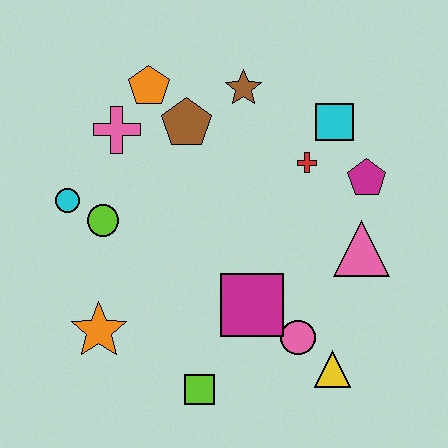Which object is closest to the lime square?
The magenta square is closest to the lime square.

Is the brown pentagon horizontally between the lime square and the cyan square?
No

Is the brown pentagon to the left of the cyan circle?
No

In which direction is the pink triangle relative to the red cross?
The pink triangle is below the red cross.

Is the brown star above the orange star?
Yes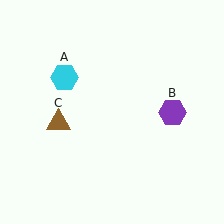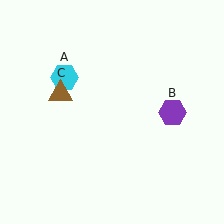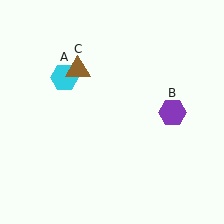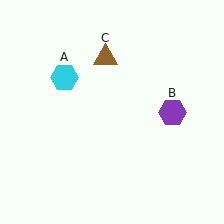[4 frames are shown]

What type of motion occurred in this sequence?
The brown triangle (object C) rotated clockwise around the center of the scene.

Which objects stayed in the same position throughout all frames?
Cyan hexagon (object A) and purple hexagon (object B) remained stationary.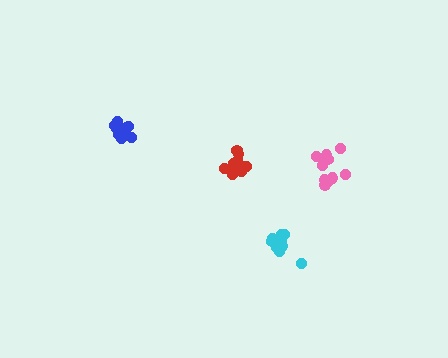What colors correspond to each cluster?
The clusters are colored: blue, red, pink, cyan.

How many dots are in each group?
Group 1: 12 dots, Group 2: 10 dots, Group 3: 12 dots, Group 4: 11 dots (45 total).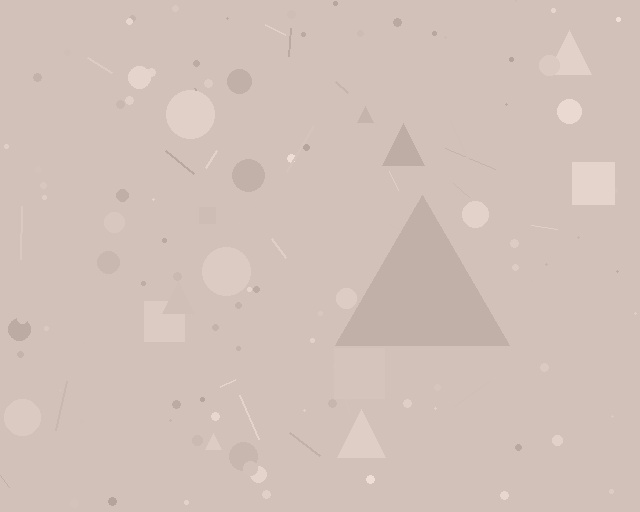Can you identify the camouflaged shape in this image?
The camouflaged shape is a triangle.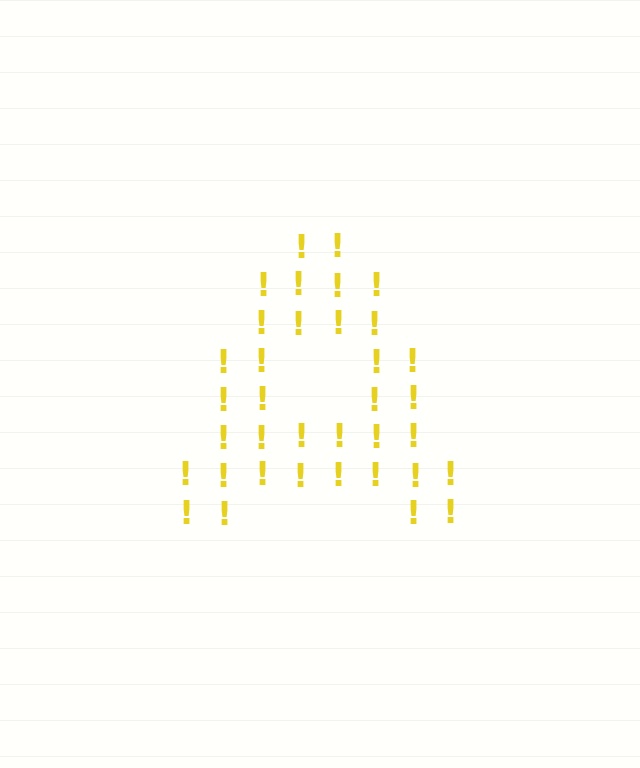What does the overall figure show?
The overall figure shows the letter A.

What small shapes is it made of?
It is made of small exclamation marks.